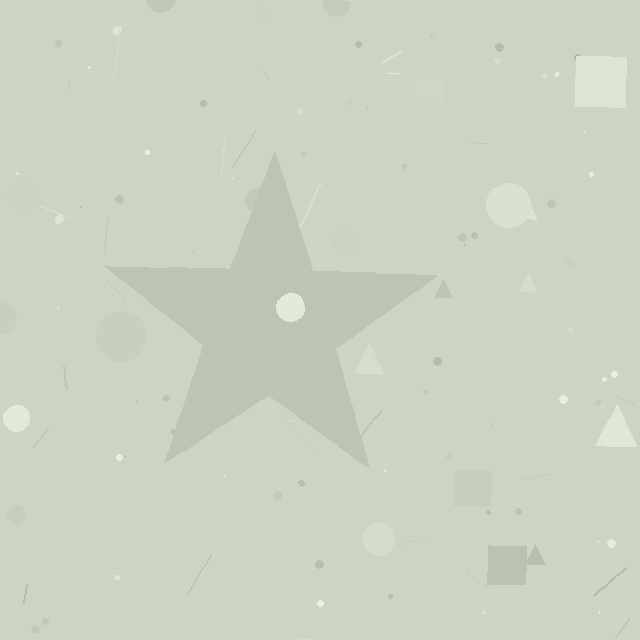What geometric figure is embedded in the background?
A star is embedded in the background.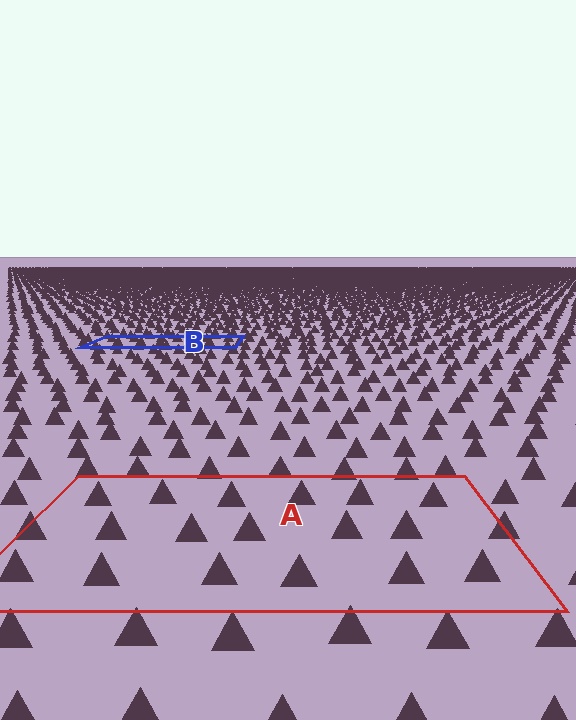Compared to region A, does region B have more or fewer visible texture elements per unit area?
Region B has more texture elements per unit area — they are packed more densely because it is farther away.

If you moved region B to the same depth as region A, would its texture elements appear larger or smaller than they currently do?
They would appear larger. At a closer depth, the same texture elements are projected at a bigger on-screen size.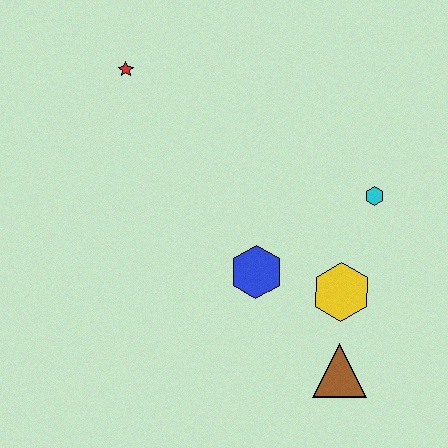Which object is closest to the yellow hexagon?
The brown triangle is closest to the yellow hexagon.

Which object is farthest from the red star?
The brown triangle is farthest from the red star.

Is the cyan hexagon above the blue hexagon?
Yes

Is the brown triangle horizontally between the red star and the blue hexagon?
No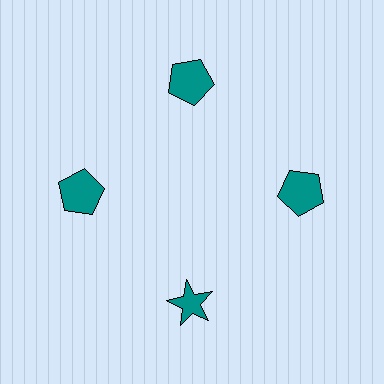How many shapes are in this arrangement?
There are 4 shapes arranged in a ring pattern.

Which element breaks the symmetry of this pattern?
The teal star at roughly the 6 o'clock position breaks the symmetry. All other shapes are teal pentagons.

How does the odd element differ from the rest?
It has a different shape: star instead of pentagon.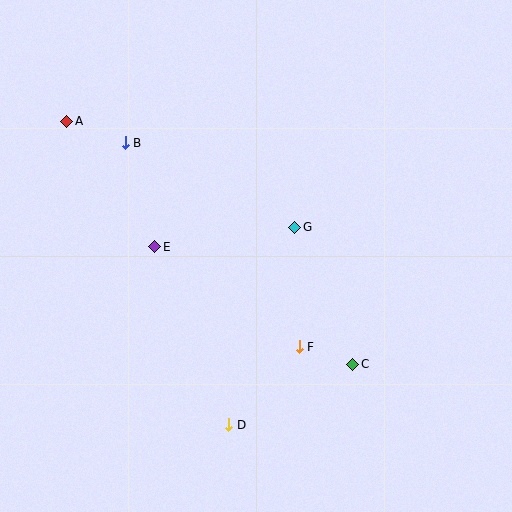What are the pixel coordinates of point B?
Point B is at (125, 143).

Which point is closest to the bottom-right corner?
Point C is closest to the bottom-right corner.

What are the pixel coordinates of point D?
Point D is at (229, 425).